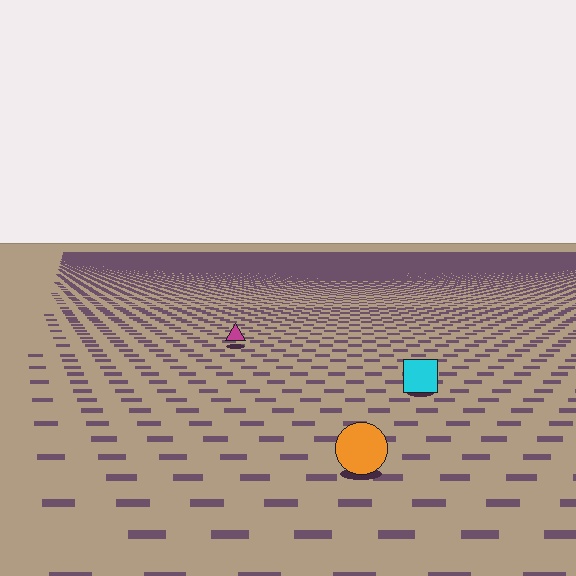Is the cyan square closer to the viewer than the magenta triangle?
Yes. The cyan square is closer — you can tell from the texture gradient: the ground texture is coarser near it.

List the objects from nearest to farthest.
From nearest to farthest: the orange circle, the cyan square, the magenta triangle.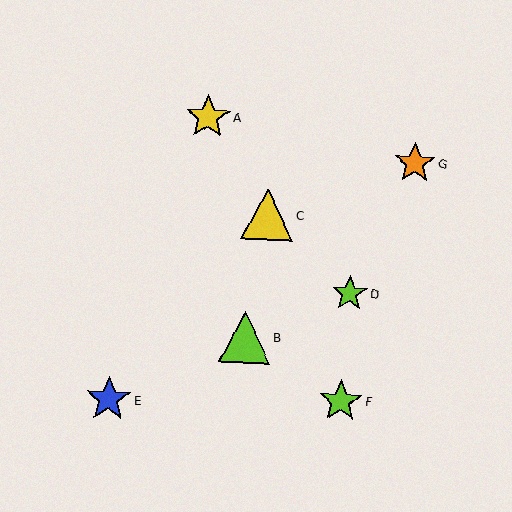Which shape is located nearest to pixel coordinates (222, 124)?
The yellow star (labeled A) at (208, 117) is nearest to that location.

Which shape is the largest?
The yellow triangle (labeled C) is the largest.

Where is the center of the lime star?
The center of the lime star is at (340, 401).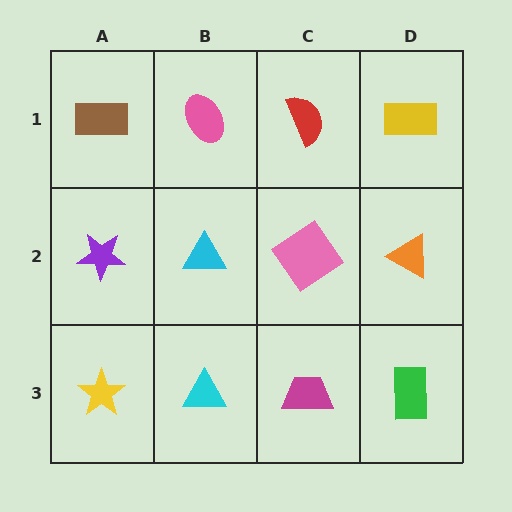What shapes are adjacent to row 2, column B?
A pink ellipse (row 1, column B), a cyan triangle (row 3, column B), a purple star (row 2, column A), a pink diamond (row 2, column C).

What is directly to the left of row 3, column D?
A magenta trapezoid.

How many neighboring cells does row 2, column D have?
3.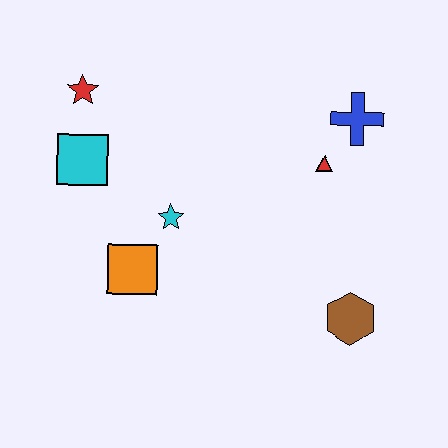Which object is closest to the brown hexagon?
The red triangle is closest to the brown hexagon.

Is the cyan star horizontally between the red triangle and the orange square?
Yes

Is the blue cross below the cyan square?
No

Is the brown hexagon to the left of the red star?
No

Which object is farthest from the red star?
The brown hexagon is farthest from the red star.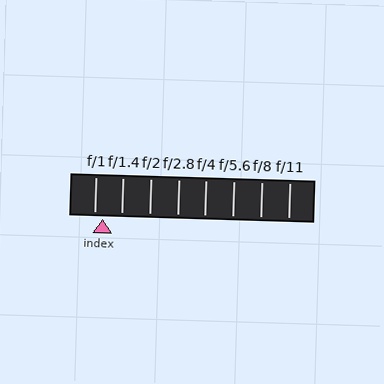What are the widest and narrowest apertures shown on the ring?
The widest aperture shown is f/1 and the narrowest is f/11.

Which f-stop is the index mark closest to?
The index mark is closest to f/1.